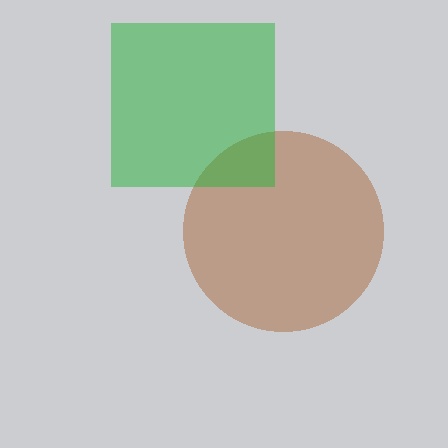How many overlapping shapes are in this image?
There are 2 overlapping shapes in the image.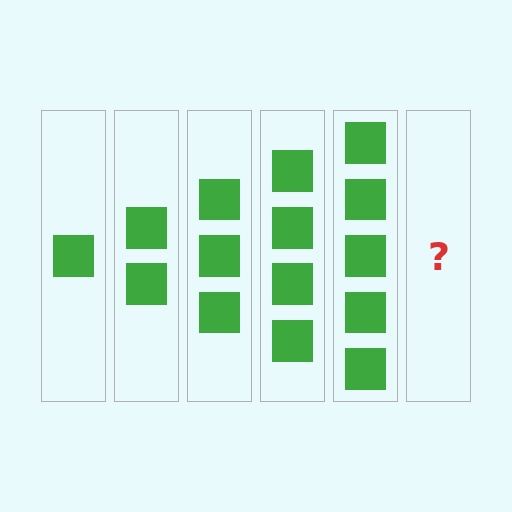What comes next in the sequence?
The next element should be 6 squares.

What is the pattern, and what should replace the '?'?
The pattern is that each step adds one more square. The '?' should be 6 squares.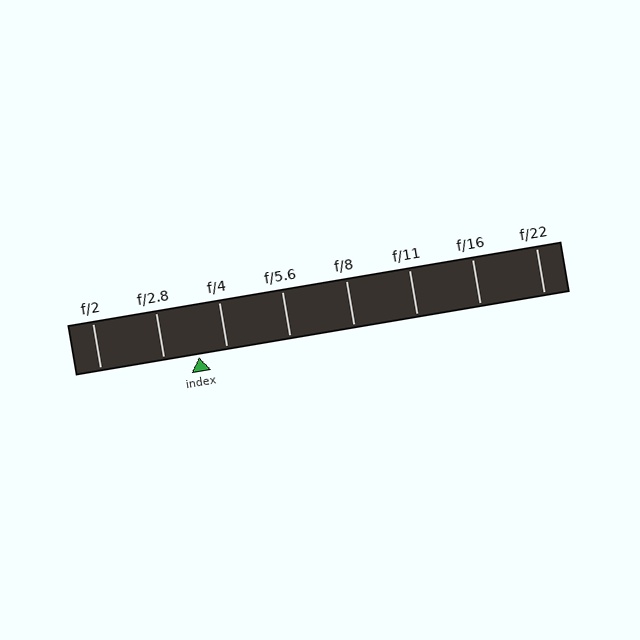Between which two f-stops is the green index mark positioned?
The index mark is between f/2.8 and f/4.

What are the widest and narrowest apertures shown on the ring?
The widest aperture shown is f/2 and the narrowest is f/22.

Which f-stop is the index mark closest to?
The index mark is closest to f/4.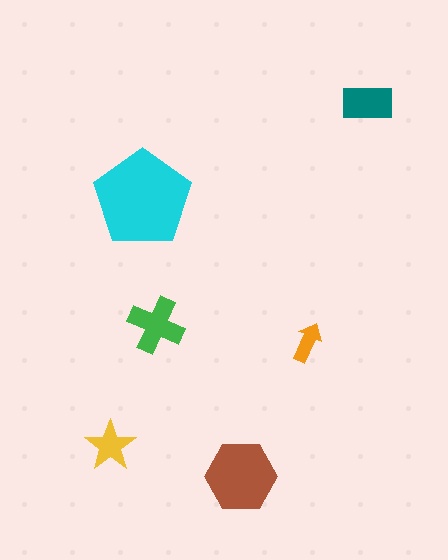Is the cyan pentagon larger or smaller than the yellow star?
Larger.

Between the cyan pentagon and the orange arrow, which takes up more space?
The cyan pentagon.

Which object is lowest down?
The brown hexagon is bottommost.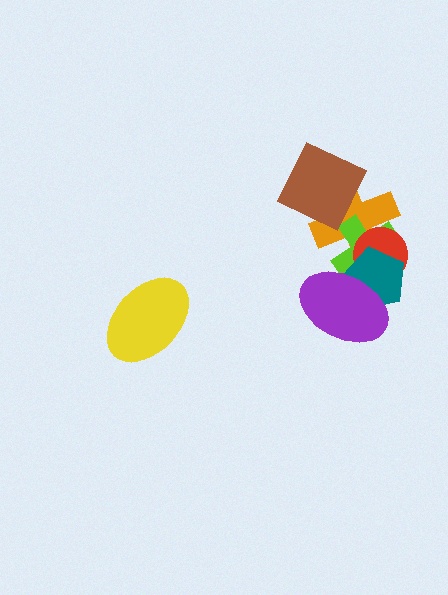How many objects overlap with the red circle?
4 objects overlap with the red circle.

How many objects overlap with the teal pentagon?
4 objects overlap with the teal pentagon.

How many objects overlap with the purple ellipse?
3 objects overlap with the purple ellipse.